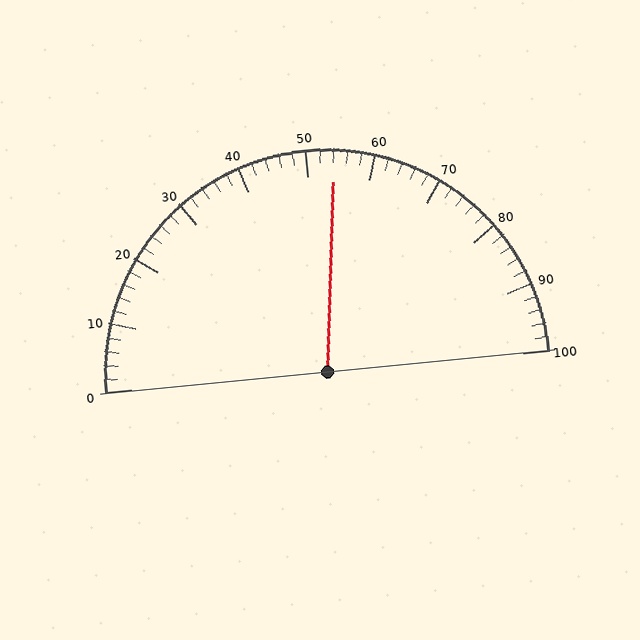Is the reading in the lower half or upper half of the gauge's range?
The reading is in the upper half of the range (0 to 100).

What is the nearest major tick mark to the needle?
The nearest major tick mark is 50.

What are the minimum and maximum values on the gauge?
The gauge ranges from 0 to 100.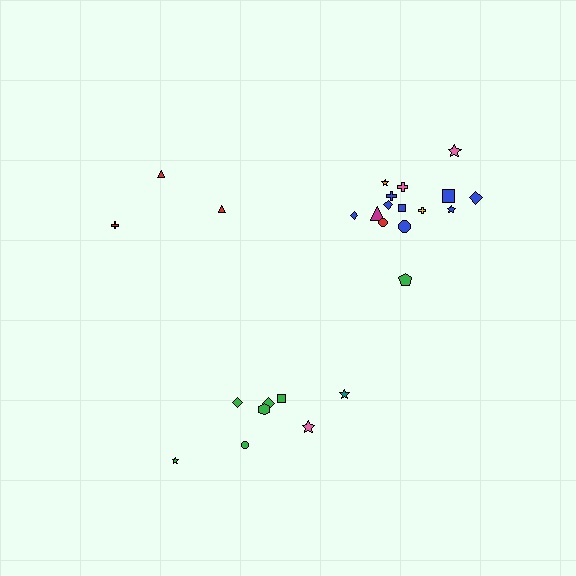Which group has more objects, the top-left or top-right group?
The top-right group.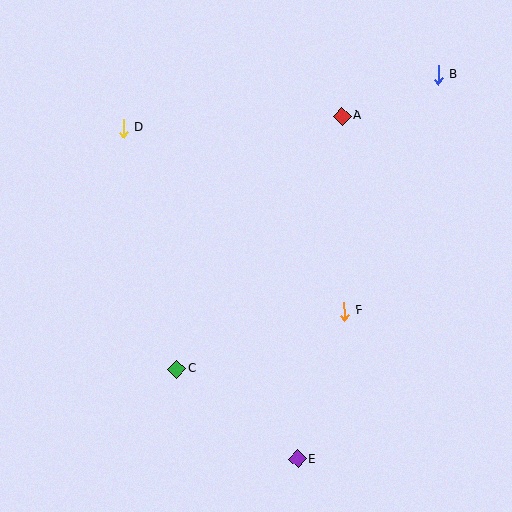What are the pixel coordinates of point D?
Point D is at (124, 128).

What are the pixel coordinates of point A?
Point A is at (342, 116).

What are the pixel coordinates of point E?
Point E is at (298, 459).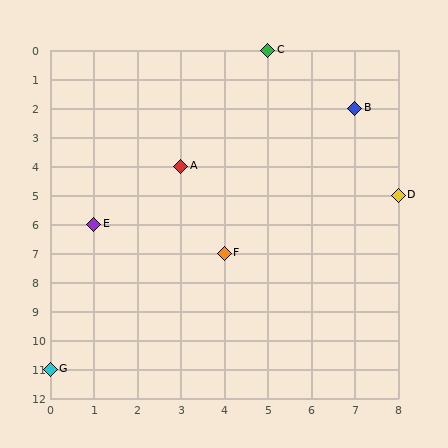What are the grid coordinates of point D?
Point D is at grid coordinates (8, 5).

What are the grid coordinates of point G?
Point G is at grid coordinates (0, 11).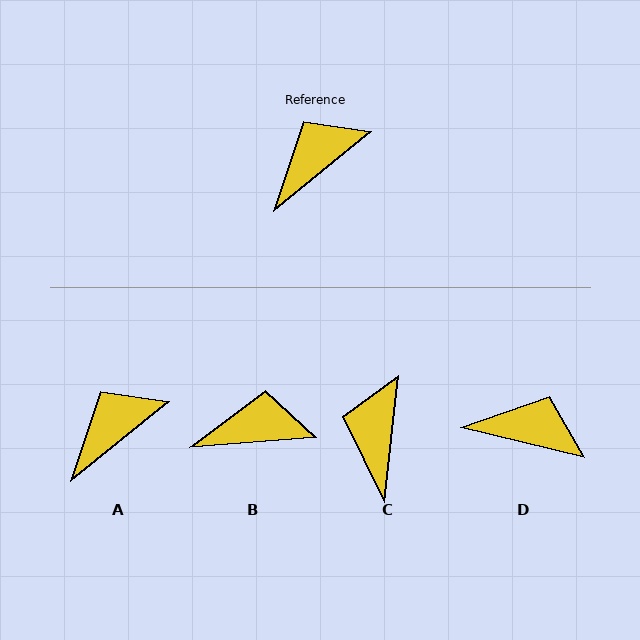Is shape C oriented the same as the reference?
No, it is off by about 44 degrees.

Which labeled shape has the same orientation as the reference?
A.